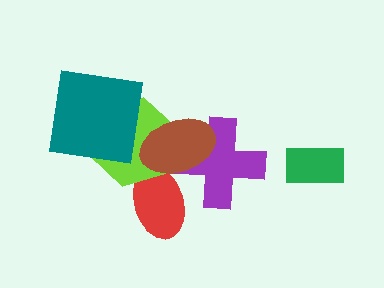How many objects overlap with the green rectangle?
0 objects overlap with the green rectangle.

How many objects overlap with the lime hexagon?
3 objects overlap with the lime hexagon.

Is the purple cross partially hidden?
Yes, it is partially covered by another shape.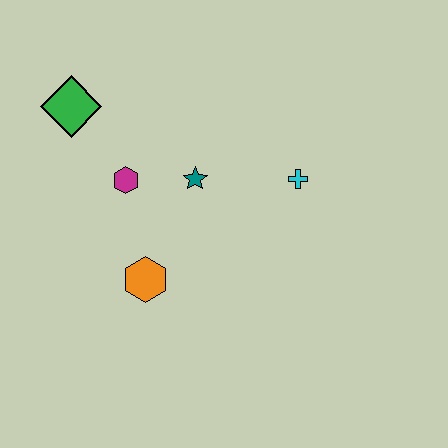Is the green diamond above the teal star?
Yes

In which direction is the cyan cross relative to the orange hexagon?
The cyan cross is to the right of the orange hexagon.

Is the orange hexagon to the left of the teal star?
Yes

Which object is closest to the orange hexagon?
The magenta hexagon is closest to the orange hexagon.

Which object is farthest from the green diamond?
The cyan cross is farthest from the green diamond.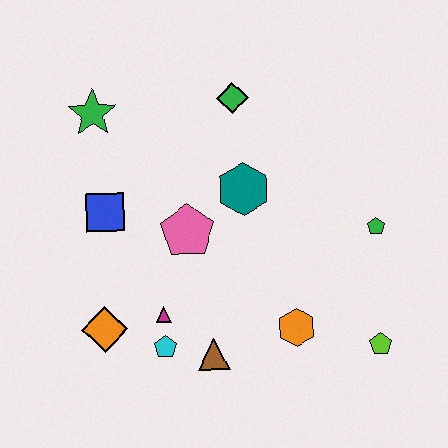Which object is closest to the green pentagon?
The lime pentagon is closest to the green pentagon.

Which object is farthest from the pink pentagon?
The lime pentagon is farthest from the pink pentagon.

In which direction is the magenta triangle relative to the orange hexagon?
The magenta triangle is to the left of the orange hexagon.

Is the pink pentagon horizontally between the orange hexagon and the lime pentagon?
No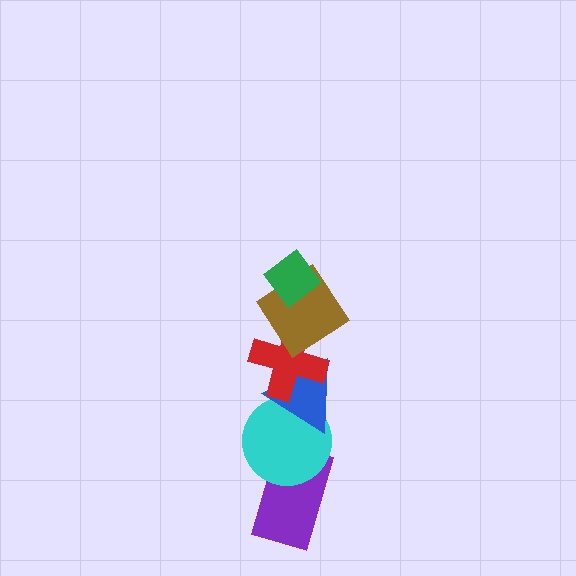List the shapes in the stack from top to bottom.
From top to bottom: the green diamond, the brown diamond, the red cross, the blue triangle, the cyan circle, the purple rectangle.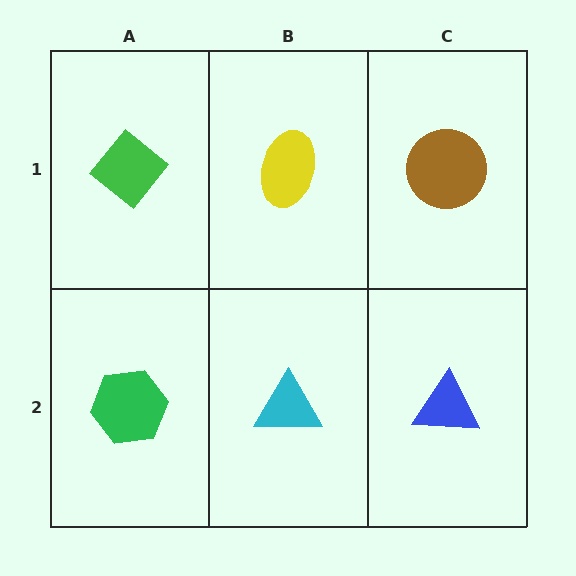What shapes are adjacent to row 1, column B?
A cyan triangle (row 2, column B), a green diamond (row 1, column A), a brown circle (row 1, column C).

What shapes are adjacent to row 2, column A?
A green diamond (row 1, column A), a cyan triangle (row 2, column B).